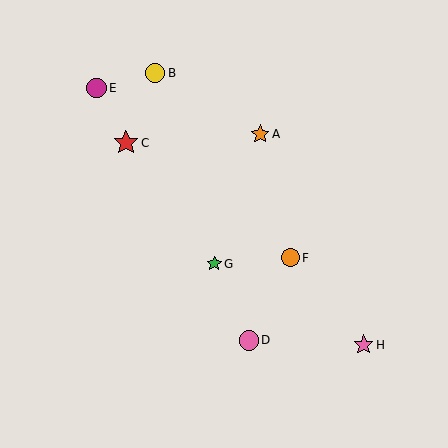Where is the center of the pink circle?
The center of the pink circle is at (249, 340).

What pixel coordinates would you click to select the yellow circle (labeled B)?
Click at (155, 73) to select the yellow circle B.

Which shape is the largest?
The red star (labeled C) is the largest.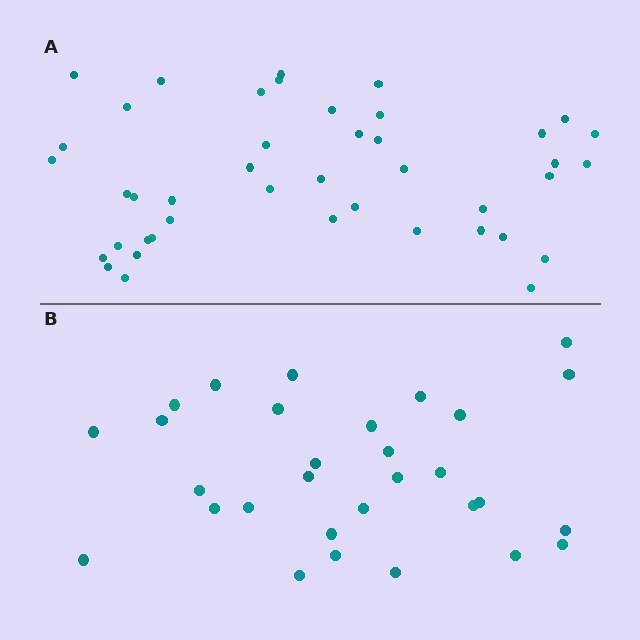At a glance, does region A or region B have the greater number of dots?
Region A (the top region) has more dots.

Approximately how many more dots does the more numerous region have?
Region A has approximately 15 more dots than region B.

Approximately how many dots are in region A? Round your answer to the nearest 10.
About 40 dots. (The exact count is 43, which rounds to 40.)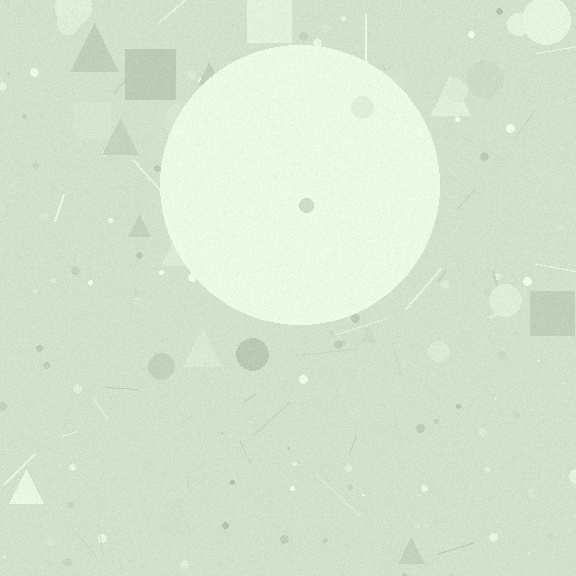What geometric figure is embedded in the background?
A circle is embedded in the background.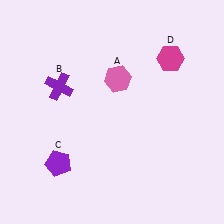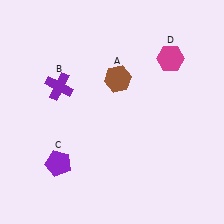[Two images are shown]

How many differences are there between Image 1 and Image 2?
There is 1 difference between the two images.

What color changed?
The hexagon (A) changed from pink in Image 1 to brown in Image 2.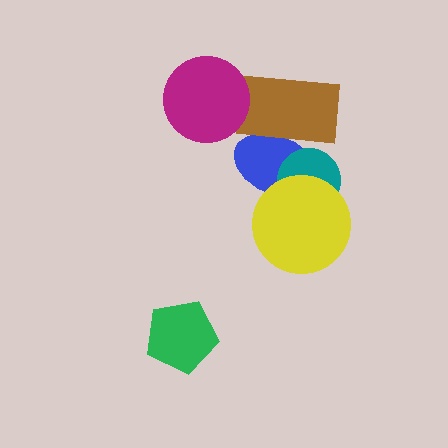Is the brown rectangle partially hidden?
Yes, it is partially covered by another shape.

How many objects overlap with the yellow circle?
2 objects overlap with the yellow circle.